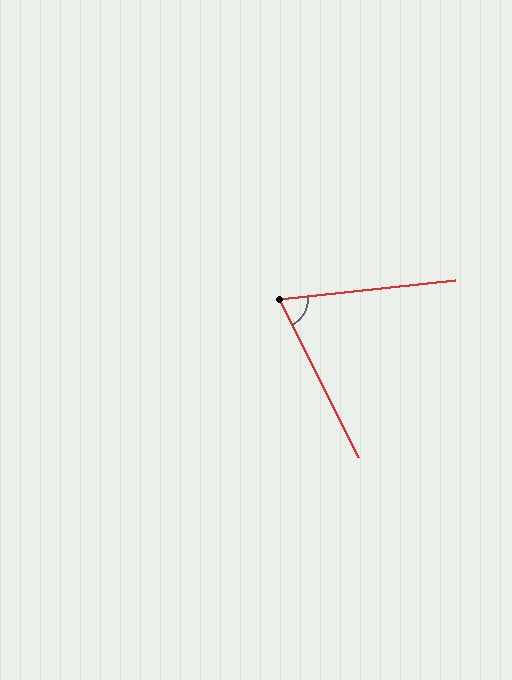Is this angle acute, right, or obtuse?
It is acute.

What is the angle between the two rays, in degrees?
Approximately 69 degrees.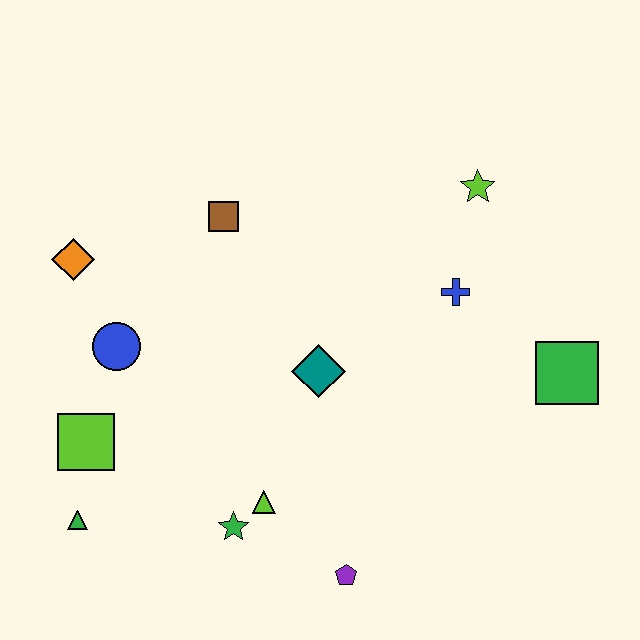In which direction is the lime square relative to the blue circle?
The lime square is below the blue circle.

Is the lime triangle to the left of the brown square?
No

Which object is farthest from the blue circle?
The green square is farthest from the blue circle.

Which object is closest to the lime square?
The green triangle is closest to the lime square.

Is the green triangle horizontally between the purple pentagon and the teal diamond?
No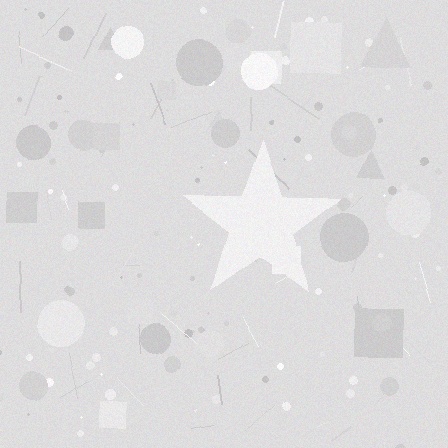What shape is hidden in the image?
A star is hidden in the image.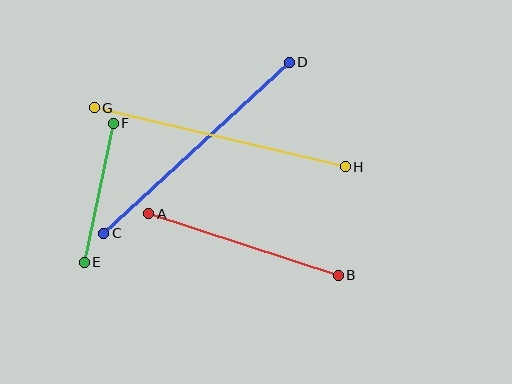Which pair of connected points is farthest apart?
Points G and H are farthest apart.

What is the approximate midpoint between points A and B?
The midpoint is at approximately (243, 244) pixels.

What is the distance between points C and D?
The distance is approximately 252 pixels.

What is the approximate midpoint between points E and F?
The midpoint is at approximately (99, 193) pixels.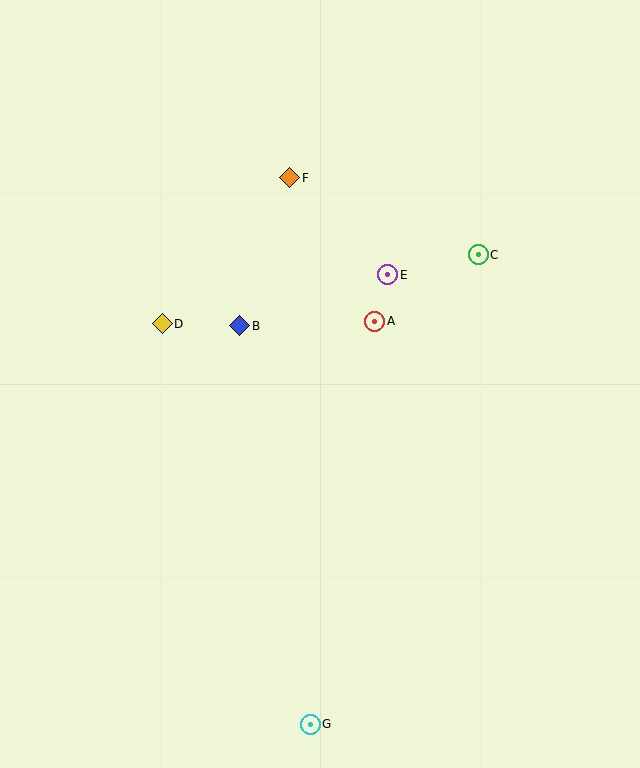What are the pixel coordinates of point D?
Point D is at (162, 324).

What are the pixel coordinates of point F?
Point F is at (290, 178).